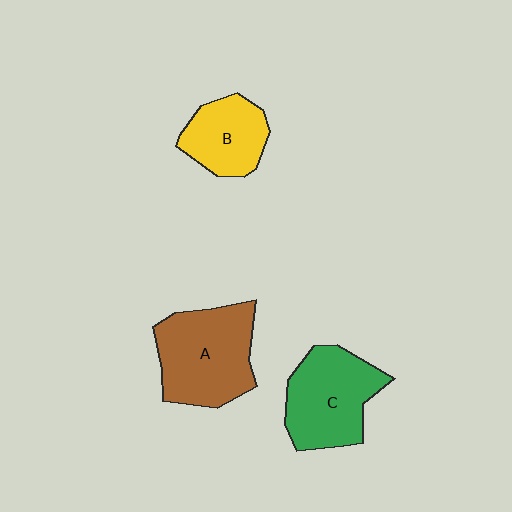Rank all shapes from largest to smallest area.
From largest to smallest: A (brown), C (green), B (yellow).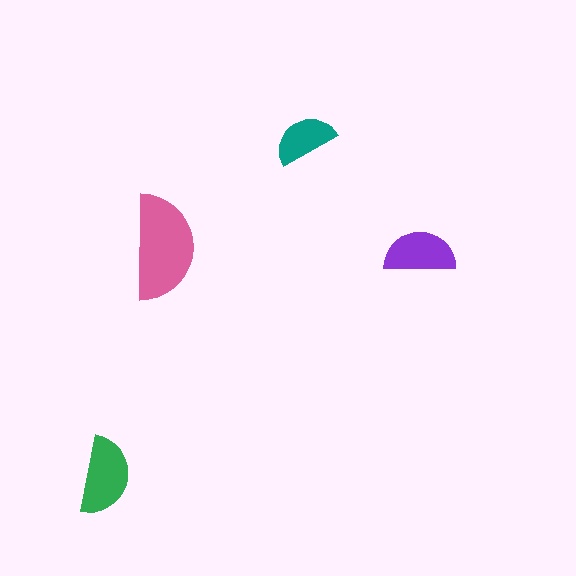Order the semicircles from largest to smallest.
the pink one, the green one, the purple one, the teal one.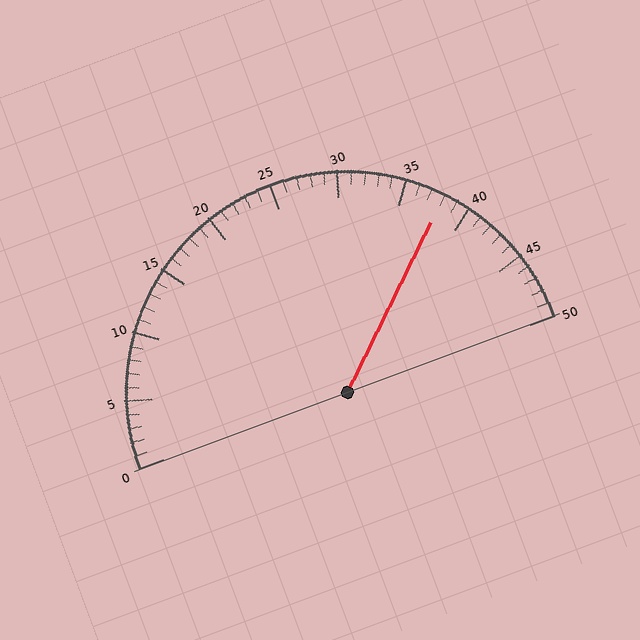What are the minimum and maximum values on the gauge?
The gauge ranges from 0 to 50.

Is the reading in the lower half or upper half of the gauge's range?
The reading is in the upper half of the range (0 to 50).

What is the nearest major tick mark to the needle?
The nearest major tick mark is 40.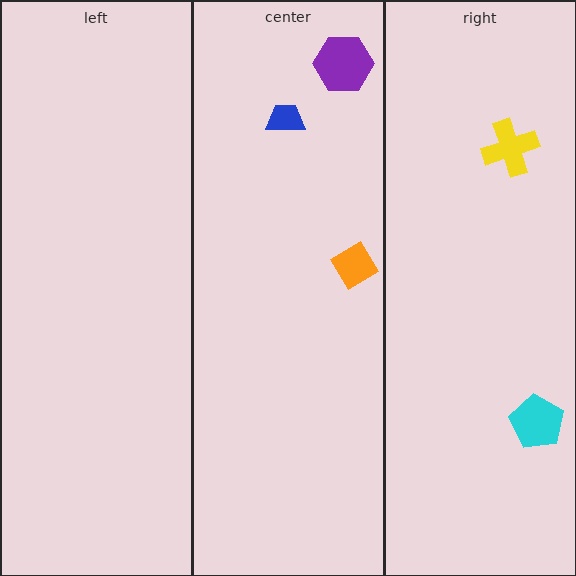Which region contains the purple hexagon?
The center region.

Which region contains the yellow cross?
The right region.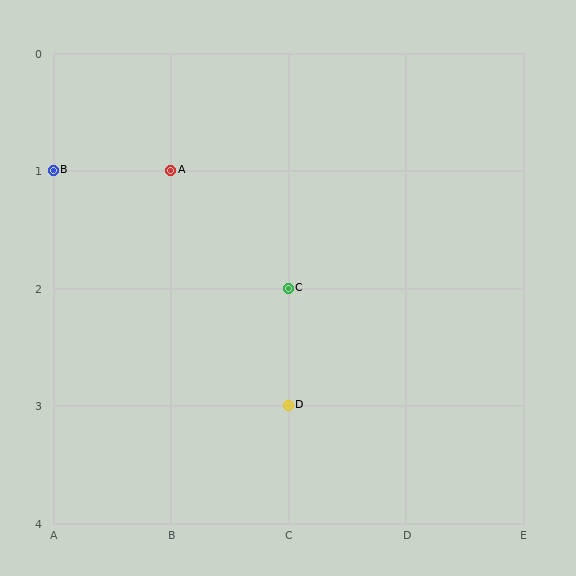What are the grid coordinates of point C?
Point C is at grid coordinates (C, 2).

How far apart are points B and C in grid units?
Points B and C are 2 columns and 1 row apart (about 2.2 grid units diagonally).